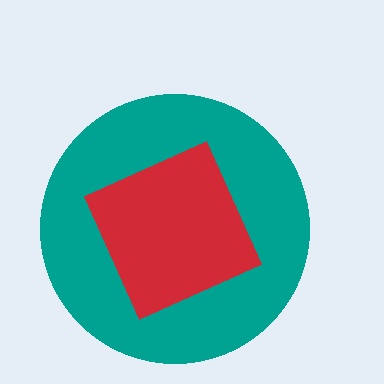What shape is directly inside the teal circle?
The red diamond.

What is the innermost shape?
The red diamond.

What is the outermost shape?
The teal circle.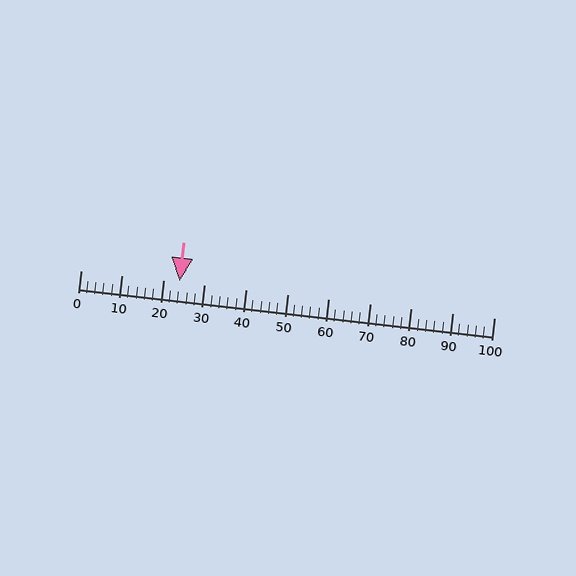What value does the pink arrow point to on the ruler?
The pink arrow points to approximately 24.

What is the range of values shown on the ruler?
The ruler shows values from 0 to 100.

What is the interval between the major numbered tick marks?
The major tick marks are spaced 10 units apart.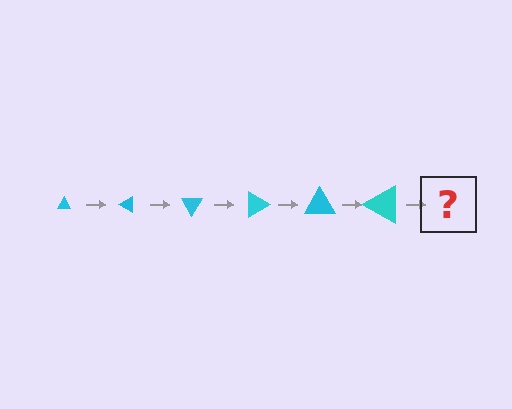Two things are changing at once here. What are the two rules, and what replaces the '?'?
The two rules are that the triangle grows larger each step and it rotates 30 degrees each step. The '?' should be a triangle, larger than the previous one and rotated 180 degrees from the start.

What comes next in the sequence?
The next element should be a triangle, larger than the previous one and rotated 180 degrees from the start.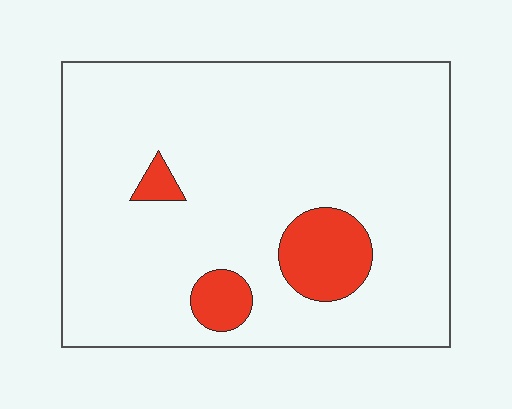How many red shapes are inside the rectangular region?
3.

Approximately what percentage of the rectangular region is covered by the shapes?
Approximately 10%.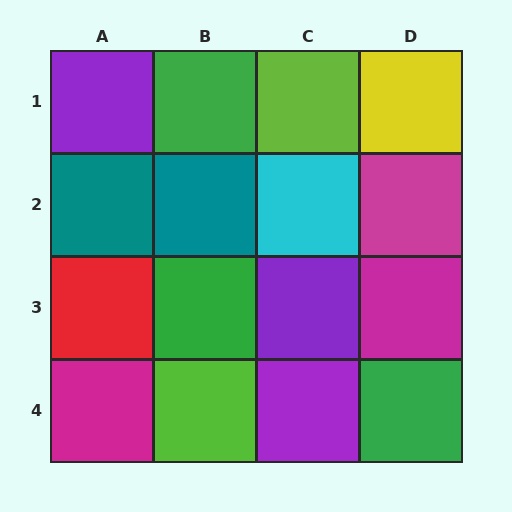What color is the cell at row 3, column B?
Green.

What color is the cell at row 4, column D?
Green.